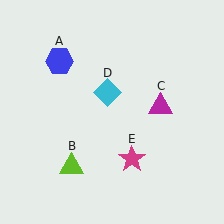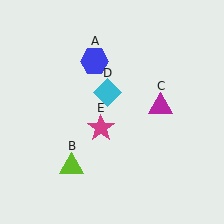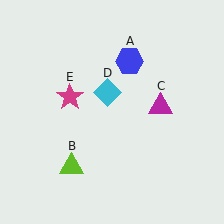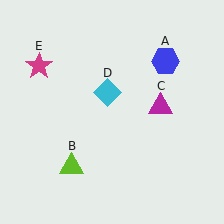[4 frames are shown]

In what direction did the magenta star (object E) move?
The magenta star (object E) moved up and to the left.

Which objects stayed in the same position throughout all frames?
Lime triangle (object B) and magenta triangle (object C) and cyan diamond (object D) remained stationary.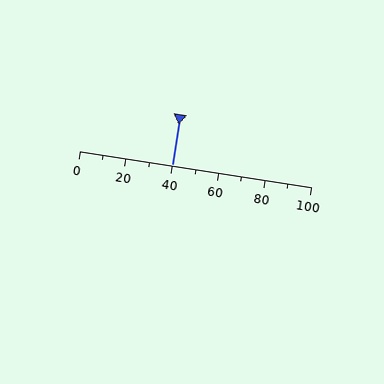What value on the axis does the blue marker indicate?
The marker indicates approximately 40.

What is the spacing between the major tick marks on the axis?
The major ticks are spaced 20 apart.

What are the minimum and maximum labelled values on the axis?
The axis runs from 0 to 100.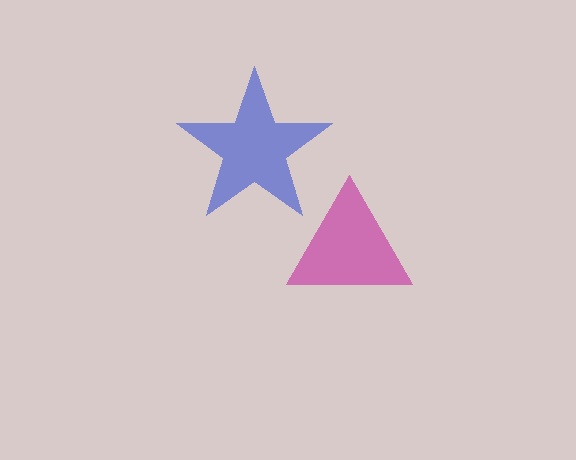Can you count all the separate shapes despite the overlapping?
Yes, there are 2 separate shapes.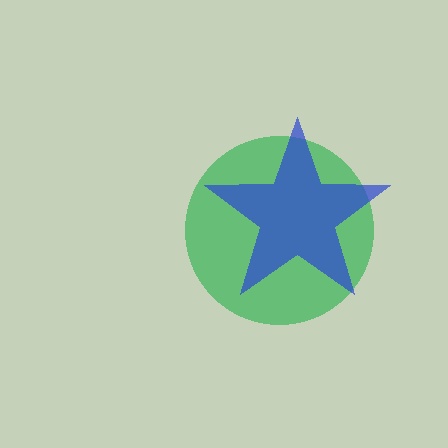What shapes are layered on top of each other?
The layered shapes are: a green circle, a blue star.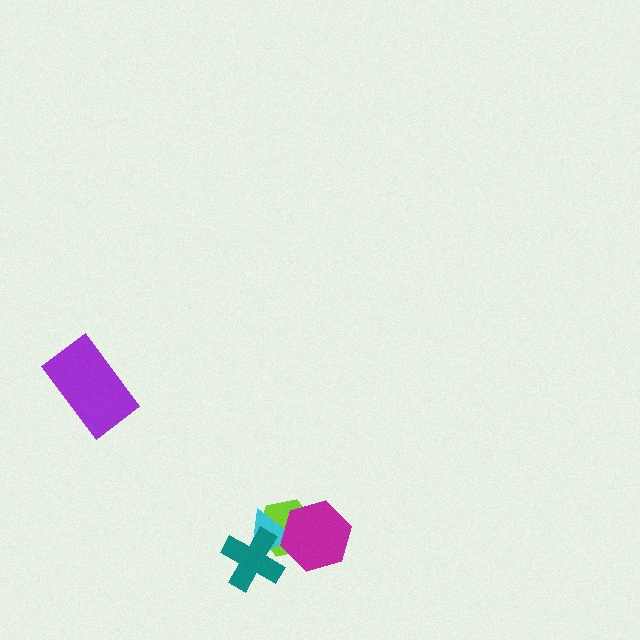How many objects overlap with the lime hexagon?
3 objects overlap with the lime hexagon.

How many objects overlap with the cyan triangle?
3 objects overlap with the cyan triangle.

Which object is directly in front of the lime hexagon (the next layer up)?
The cyan triangle is directly in front of the lime hexagon.